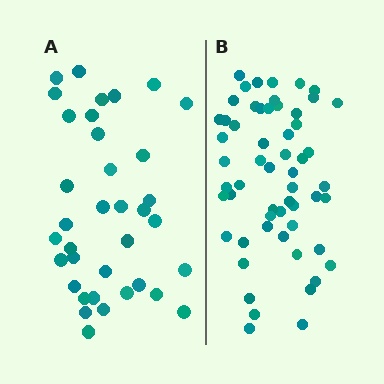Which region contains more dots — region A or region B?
Region B (the right region) has more dots.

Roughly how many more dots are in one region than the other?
Region B has approximately 20 more dots than region A.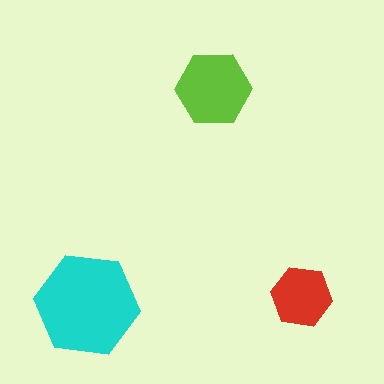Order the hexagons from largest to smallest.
the cyan one, the lime one, the red one.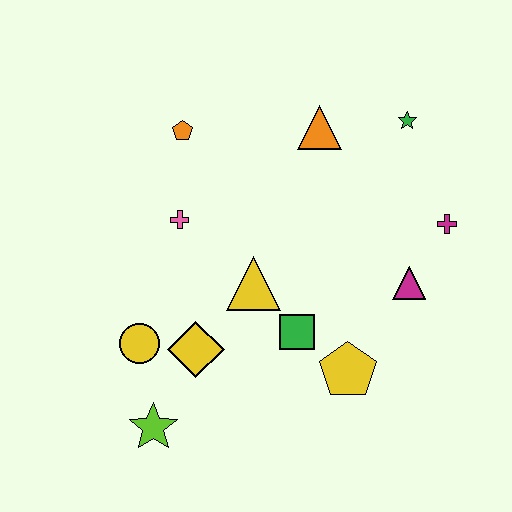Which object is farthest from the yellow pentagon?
The orange pentagon is farthest from the yellow pentagon.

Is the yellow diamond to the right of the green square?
No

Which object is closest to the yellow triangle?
The green square is closest to the yellow triangle.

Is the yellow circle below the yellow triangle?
Yes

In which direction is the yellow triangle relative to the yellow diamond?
The yellow triangle is above the yellow diamond.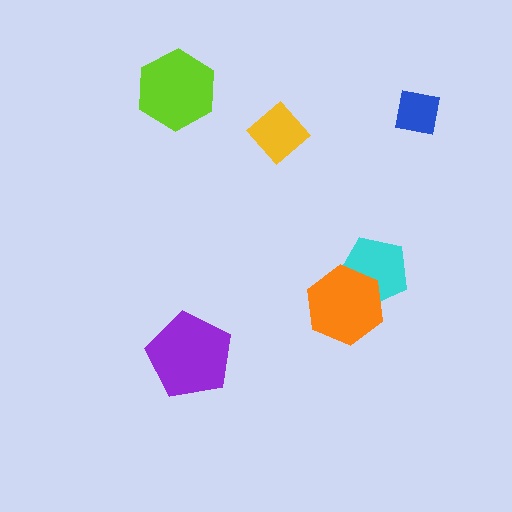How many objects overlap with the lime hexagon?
0 objects overlap with the lime hexagon.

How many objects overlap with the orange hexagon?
1 object overlaps with the orange hexagon.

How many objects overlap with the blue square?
0 objects overlap with the blue square.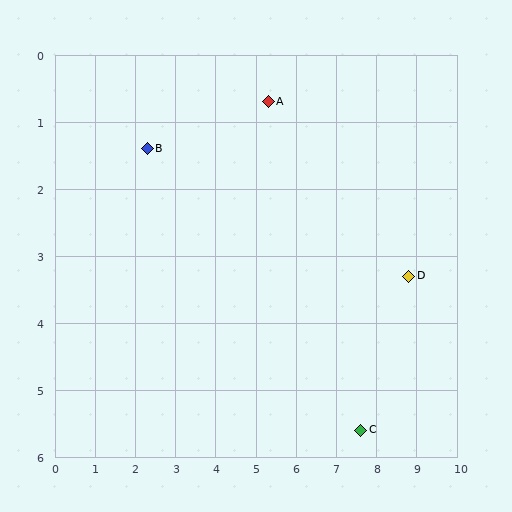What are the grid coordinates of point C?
Point C is at approximately (7.6, 5.6).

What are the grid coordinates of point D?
Point D is at approximately (8.8, 3.3).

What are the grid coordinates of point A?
Point A is at approximately (5.3, 0.7).